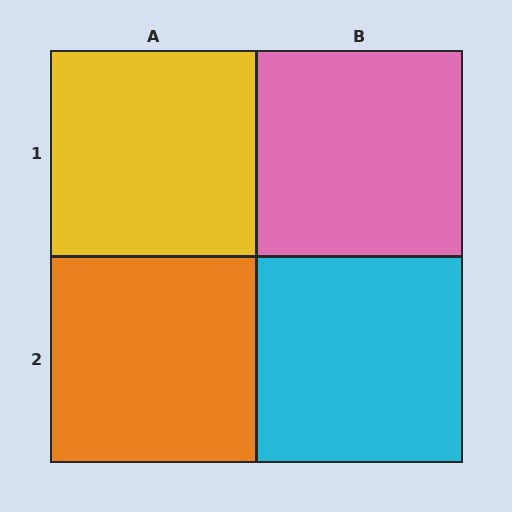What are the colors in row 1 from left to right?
Yellow, pink.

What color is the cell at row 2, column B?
Cyan.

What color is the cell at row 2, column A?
Orange.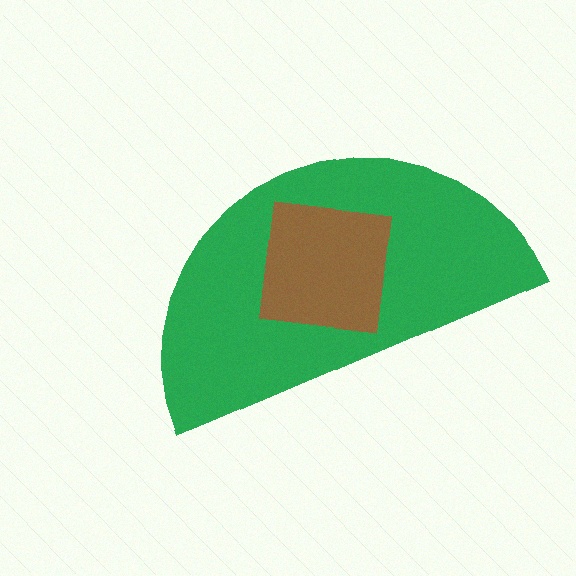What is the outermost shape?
The green semicircle.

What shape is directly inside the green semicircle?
The brown square.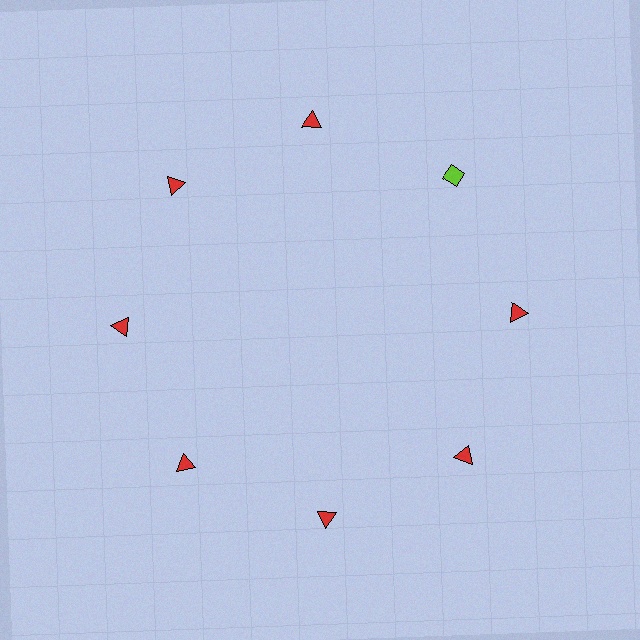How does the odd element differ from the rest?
It differs in both color (lime instead of red) and shape (diamond instead of triangle).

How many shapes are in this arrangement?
There are 8 shapes arranged in a ring pattern.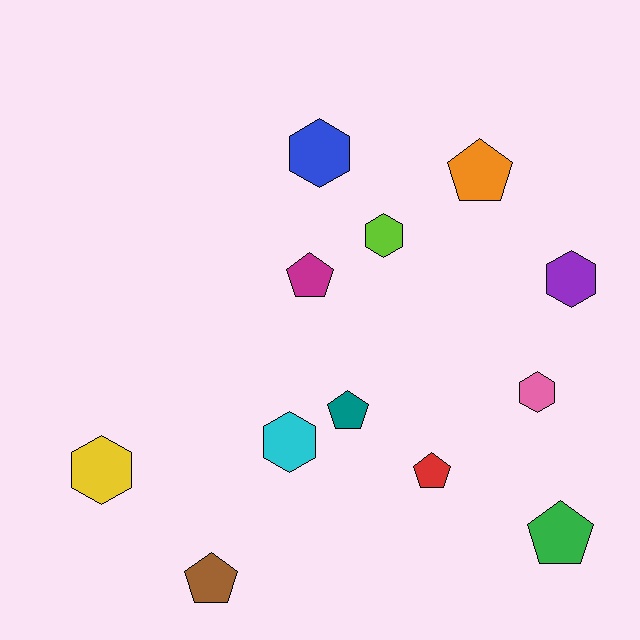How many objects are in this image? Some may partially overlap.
There are 12 objects.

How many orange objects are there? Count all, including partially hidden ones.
There is 1 orange object.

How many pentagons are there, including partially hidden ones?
There are 6 pentagons.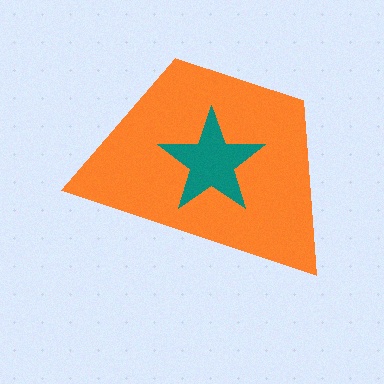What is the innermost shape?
The teal star.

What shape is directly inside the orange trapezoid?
The teal star.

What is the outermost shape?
The orange trapezoid.